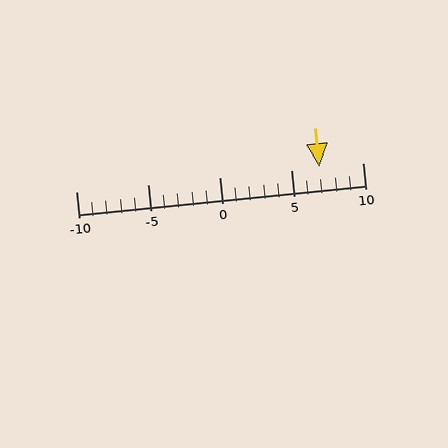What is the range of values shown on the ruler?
The ruler shows values from -10 to 10.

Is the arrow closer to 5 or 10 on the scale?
The arrow is closer to 5.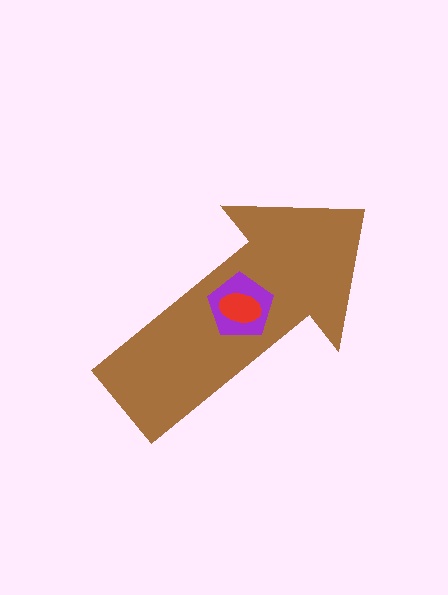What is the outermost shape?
The brown arrow.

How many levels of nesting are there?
3.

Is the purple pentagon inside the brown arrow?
Yes.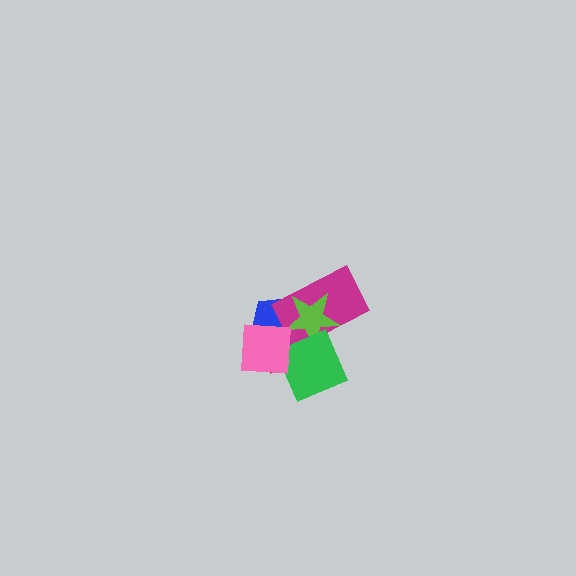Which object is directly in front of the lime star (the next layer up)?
The green square is directly in front of the lime star.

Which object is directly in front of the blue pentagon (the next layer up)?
The magenta rectangle is directly in front of the blue pentagon.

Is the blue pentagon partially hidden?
Yes, it is partially covered by another shape.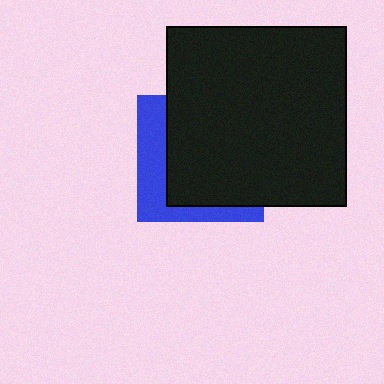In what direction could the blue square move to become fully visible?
The blue square could move toward the lower-left. That would shift it out from behind the black square entirely.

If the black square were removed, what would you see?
You would see the complete blue square.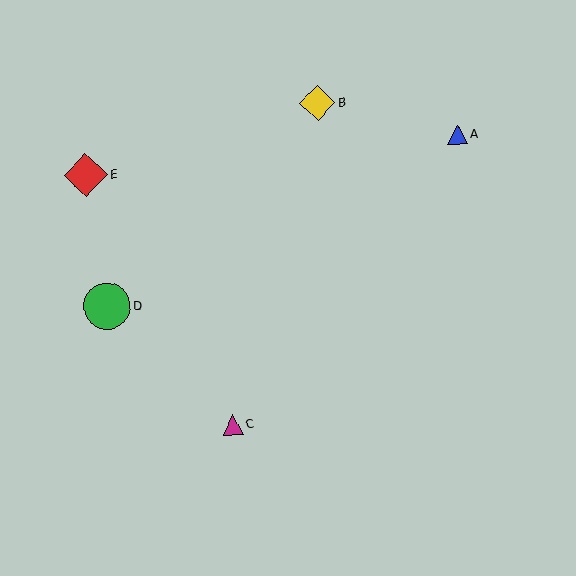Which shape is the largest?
The green circle (labeled D) is the largest.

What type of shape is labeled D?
Shape D is a green circle.